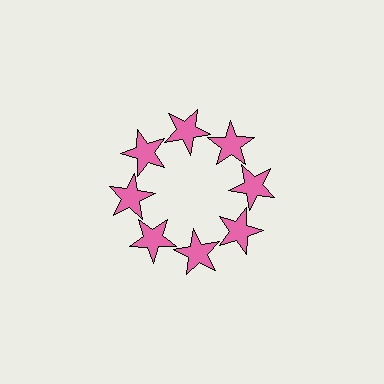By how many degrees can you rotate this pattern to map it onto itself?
The pattern maps onto itself every 45 degrees of rotation.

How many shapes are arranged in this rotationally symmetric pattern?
There are 8 shapes, arranged in 8 groups of 1.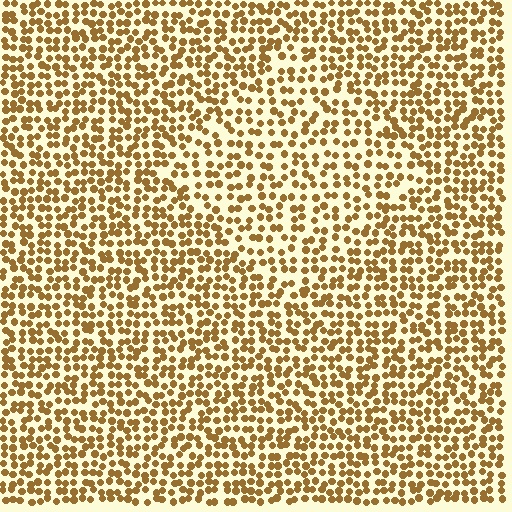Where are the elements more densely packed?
The elements are more densely packed outside the diamond boundary.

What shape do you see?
I see a diamond.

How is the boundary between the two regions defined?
The boundary is defined by a change in element density (approximately 1.4x ratio). All elements are the same color, size, and shape.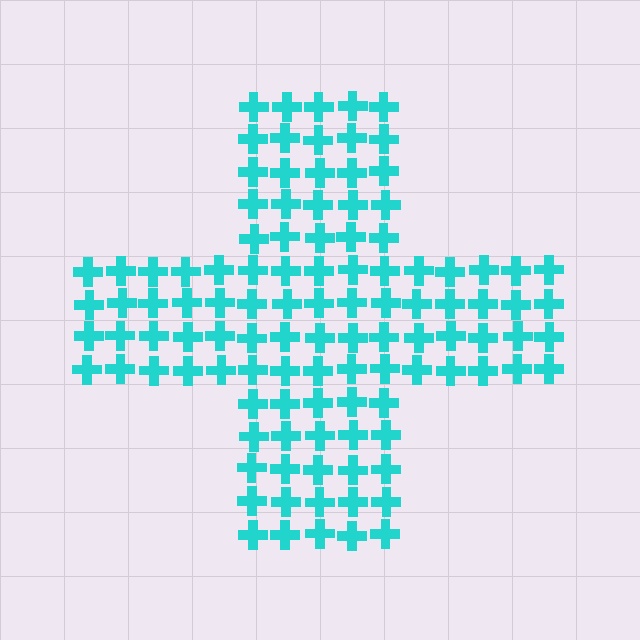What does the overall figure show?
The overall figure shows a cross.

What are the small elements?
The small elements are crosses.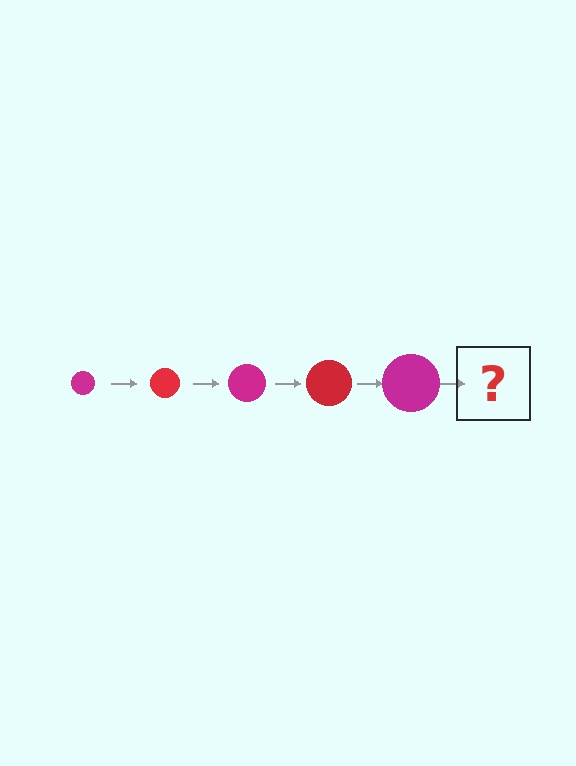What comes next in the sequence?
The next element should be a red circle, larger than the previous one.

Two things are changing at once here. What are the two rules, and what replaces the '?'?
The two rules are that the circle grows larger each step and the color cycles through magenta and red. The '?' should be a red circle, larger than the previous one.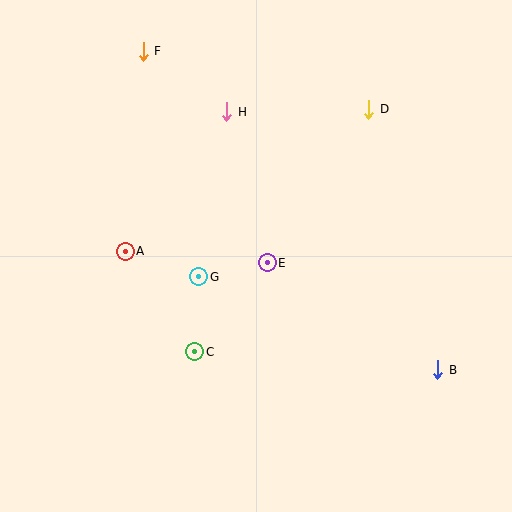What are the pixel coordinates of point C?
Point C is at (195, 352).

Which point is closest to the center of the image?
Point E at (267, 263) is closest to the center.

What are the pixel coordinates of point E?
Point E is at (267, 263).